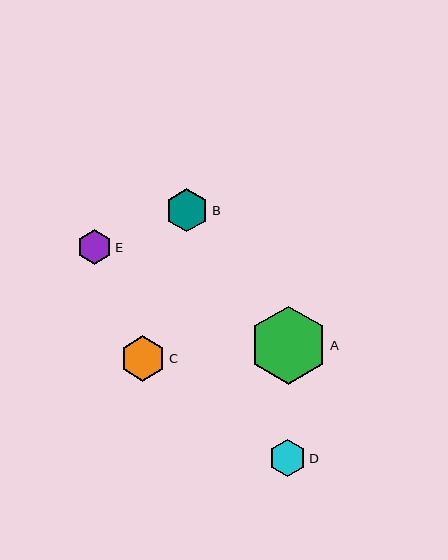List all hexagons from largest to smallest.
From largest to smallest: A, C, B, D, E.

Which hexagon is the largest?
Hexagon A is the largest with a size of approximately 78 pixels.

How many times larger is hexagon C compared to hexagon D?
Hexagon C is approximately 1.2 times the size of hexagon D.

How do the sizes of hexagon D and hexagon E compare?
Hexagon D and hexagon E are approximately the same size.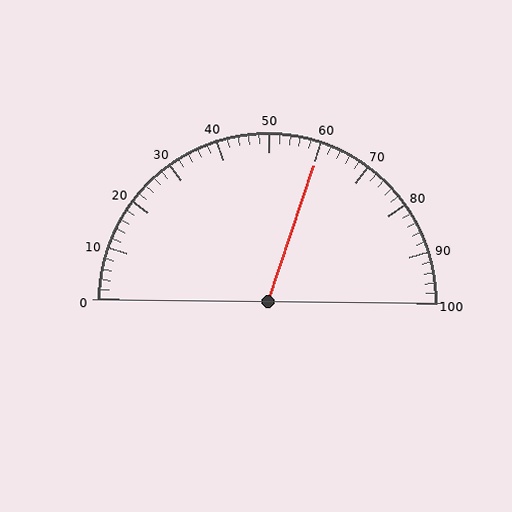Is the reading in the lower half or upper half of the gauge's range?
The reading is in the upper half of the range (0 to 100).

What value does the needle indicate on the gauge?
The needle indicates approximately 60.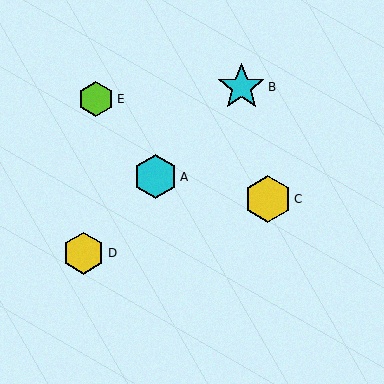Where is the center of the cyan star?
The center of the cyan star is at (241, 87).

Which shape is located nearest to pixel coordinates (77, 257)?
The yellow hexagon (labeled D) at (84, 253) is nearest to that location.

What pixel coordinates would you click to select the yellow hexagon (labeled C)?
Click at (268, 199) to select the yellow hexagon C.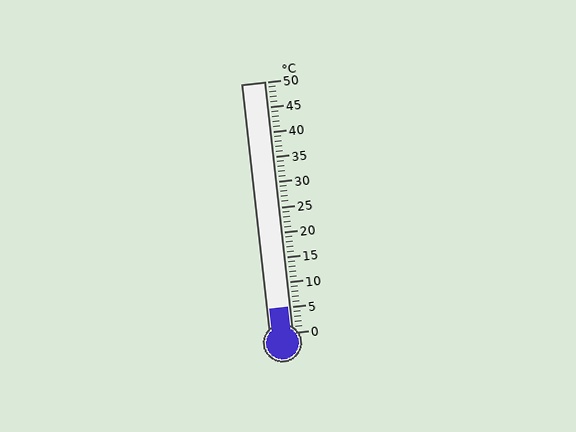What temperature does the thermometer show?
The thermometer shows approximately 5°C.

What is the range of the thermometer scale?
The thermometer scale ranges from 0°C to 50°C.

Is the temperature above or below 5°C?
The temperature is at 5°C.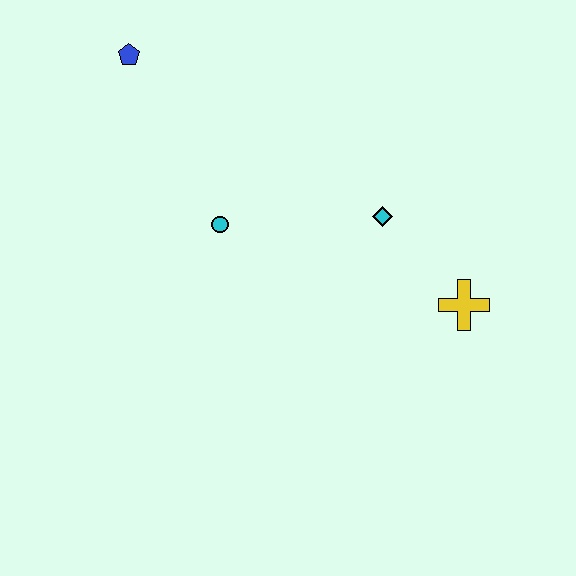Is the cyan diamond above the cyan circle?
Yes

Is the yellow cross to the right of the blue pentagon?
Yes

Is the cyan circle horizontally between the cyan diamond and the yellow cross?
No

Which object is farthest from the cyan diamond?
The blue pentagon is farthest from the cyan diamond.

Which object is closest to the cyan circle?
The cyan diamond is closest to the cyan circle.